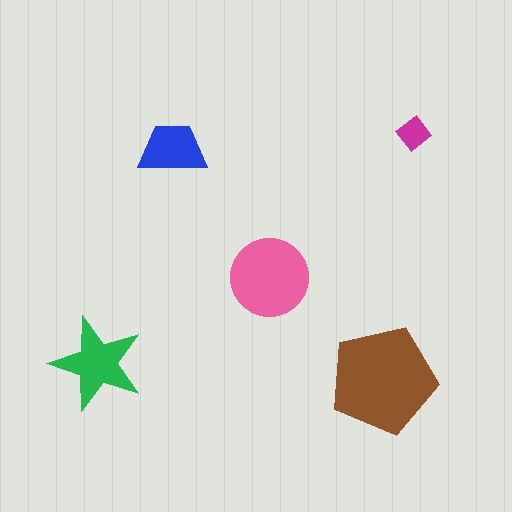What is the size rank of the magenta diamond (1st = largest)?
5th.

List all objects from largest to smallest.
The brown pentagon, the pink circle, the green star, the blue trapezoid, the magenta diamond.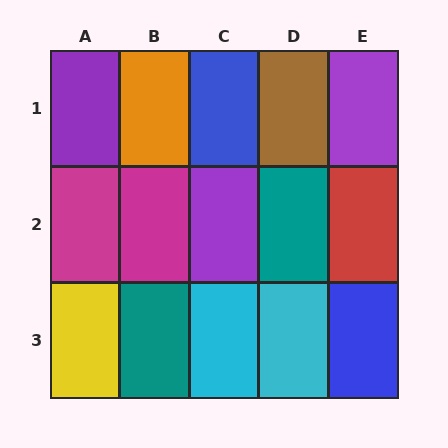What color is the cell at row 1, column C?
Blue.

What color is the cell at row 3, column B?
Teal.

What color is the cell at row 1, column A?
Purple.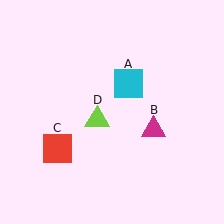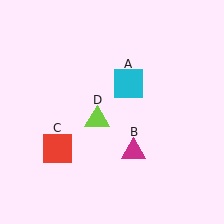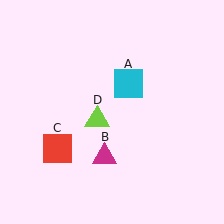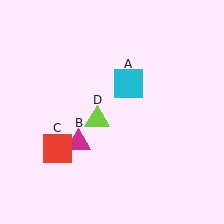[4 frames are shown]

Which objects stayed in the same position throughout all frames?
Cyan square (object A) and red square (object C) and lime triangle (object D) remained stationary.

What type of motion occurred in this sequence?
The magenta triangle (object B) rotated clockwise around the center of the scene.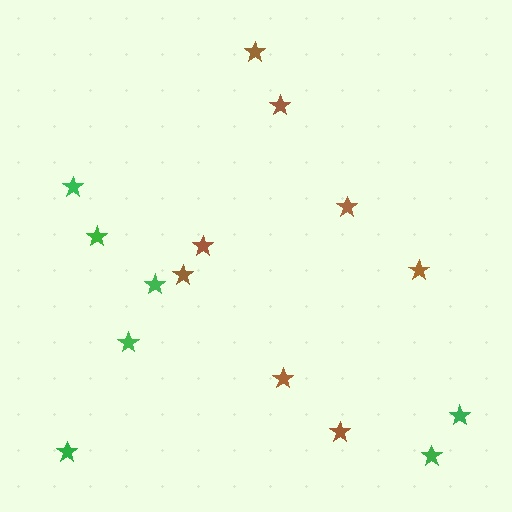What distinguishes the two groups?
There are 2 groups: one group of green stars (7) and one group of brown stars (8).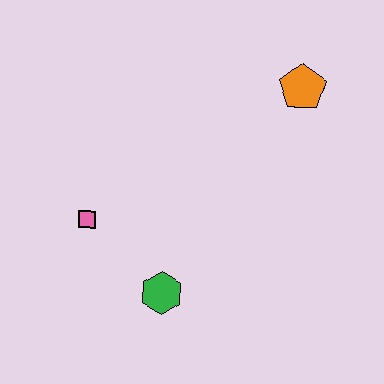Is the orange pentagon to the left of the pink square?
No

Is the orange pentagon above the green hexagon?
Yes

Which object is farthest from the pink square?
The orange pentagon is farthest from the pink square.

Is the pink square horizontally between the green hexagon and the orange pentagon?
No